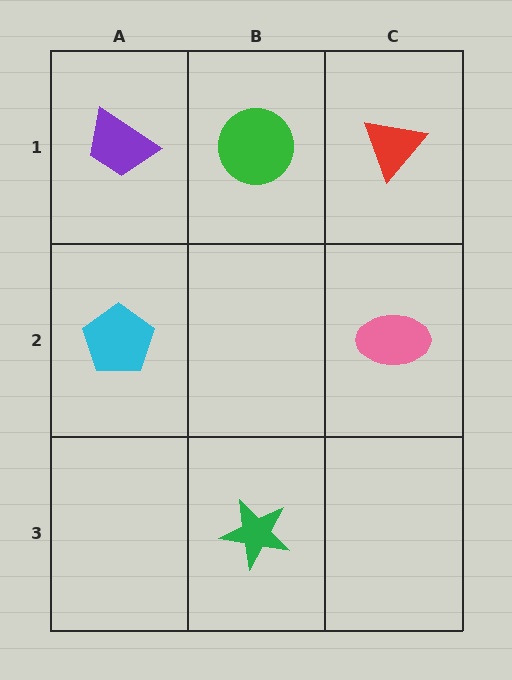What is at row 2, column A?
A cyan pentagon.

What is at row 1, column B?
A green circle.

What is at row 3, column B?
A green star.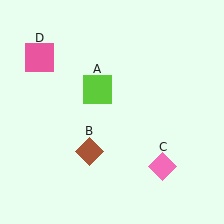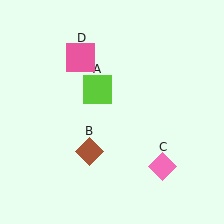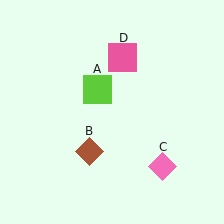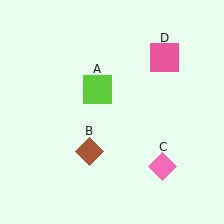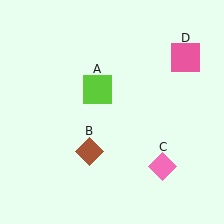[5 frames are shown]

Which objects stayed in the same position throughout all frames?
Lime square (object A) and brown diamond (object B) and pink diamond (object C) remained stationary.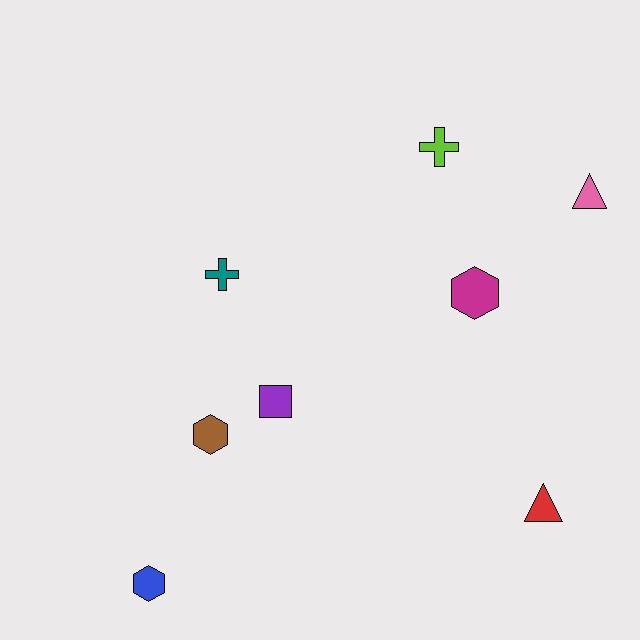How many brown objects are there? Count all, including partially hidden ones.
There is 1 brown object.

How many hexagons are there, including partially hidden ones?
There are 3 hexagons.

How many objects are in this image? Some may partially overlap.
There are 8 objects.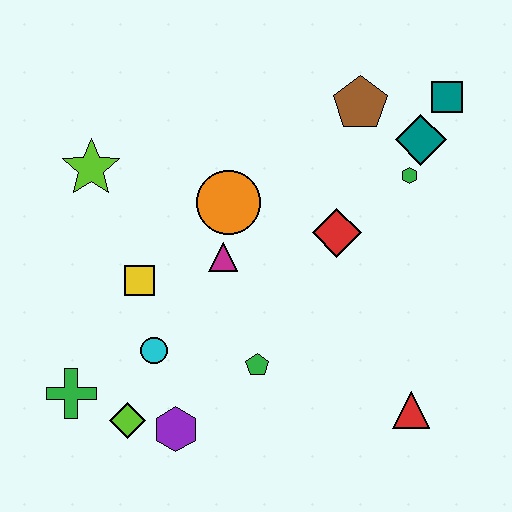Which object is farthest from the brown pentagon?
The green cross is farthest from the brown pentagon.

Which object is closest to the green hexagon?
The teal diamond is closest to the green hexagon.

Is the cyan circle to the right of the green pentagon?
No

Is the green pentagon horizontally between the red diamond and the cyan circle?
Yes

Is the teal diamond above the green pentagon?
Yes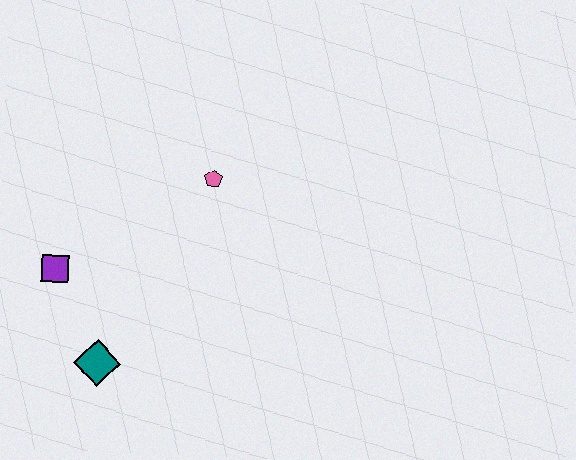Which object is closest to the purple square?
The teal diamond is closest to the purple square.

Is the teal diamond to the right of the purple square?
Yes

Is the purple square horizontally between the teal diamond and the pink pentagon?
No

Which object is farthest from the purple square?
The pink pentagon is farthest from the purple square.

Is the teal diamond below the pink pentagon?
Yes